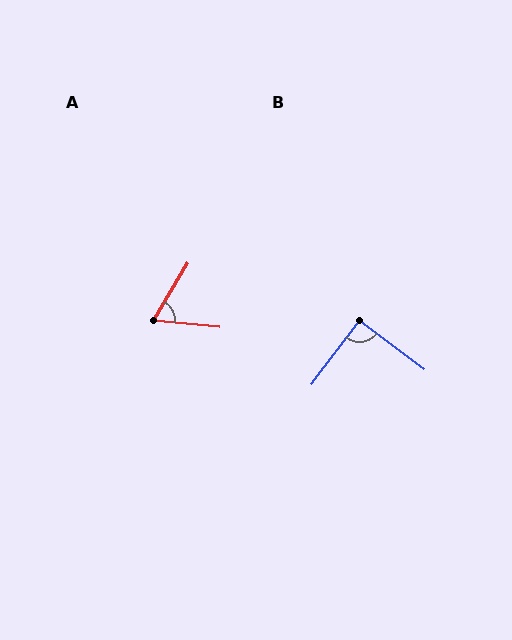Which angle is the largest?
B, at approximately 90 degrees.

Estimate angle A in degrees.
Approximately 65 degrees.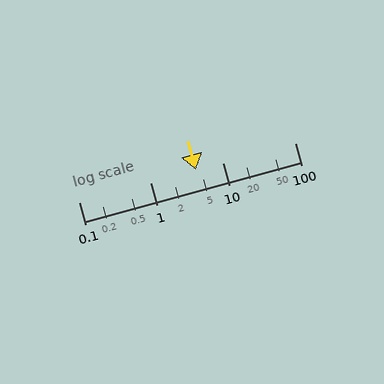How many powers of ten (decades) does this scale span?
The scale spans 3 decades, from 0.1 to 100.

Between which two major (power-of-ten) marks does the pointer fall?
The pointer is between 1 and 10.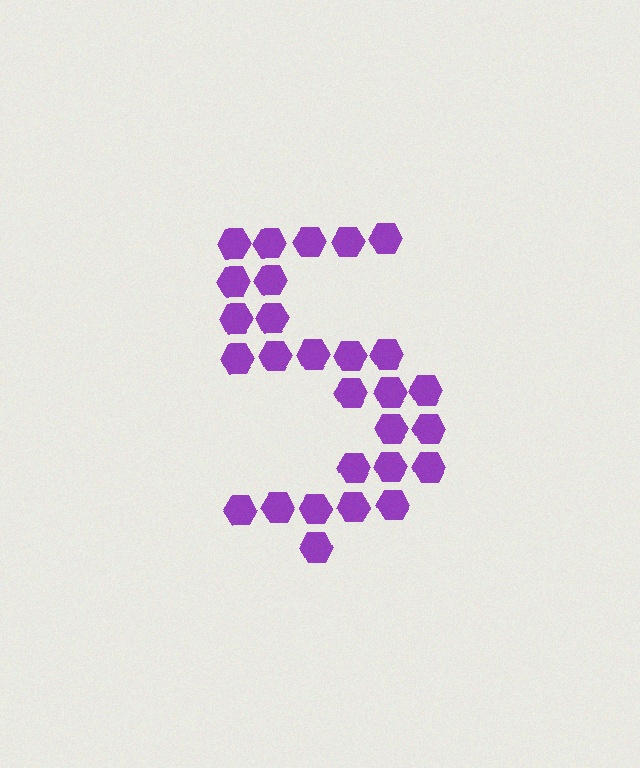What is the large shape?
The large shape is the digit 5.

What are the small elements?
The small elements are hexagons.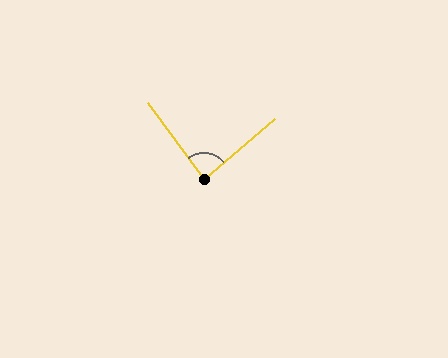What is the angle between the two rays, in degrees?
Approximately 85 degrees.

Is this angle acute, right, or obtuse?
It is approximately a right angle.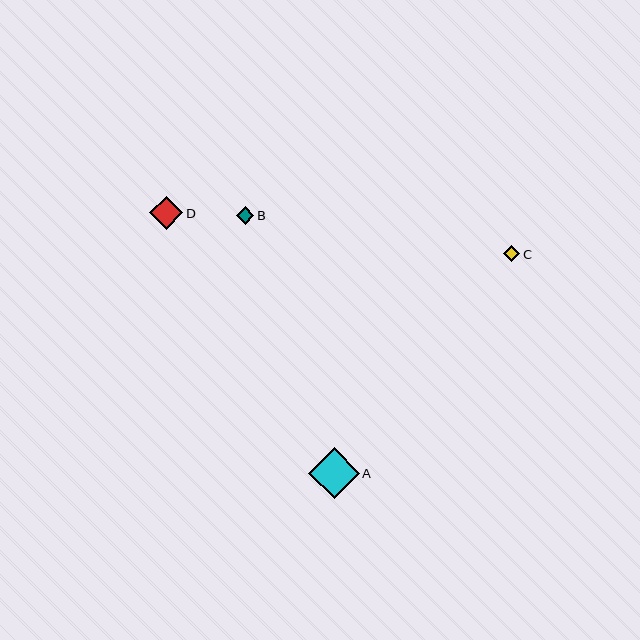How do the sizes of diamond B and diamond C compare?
Diamond B and diamond C are approximately the same size.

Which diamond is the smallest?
Diamond C is the smallest with a size of approximately 17 pixels.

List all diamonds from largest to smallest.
From largest to smallest: A, D, B, C.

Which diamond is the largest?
Diamond A is the largest with a size of approximately 50 pixels.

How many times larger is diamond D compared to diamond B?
Diamond D is approximately 1.9 times the size of diamond B.